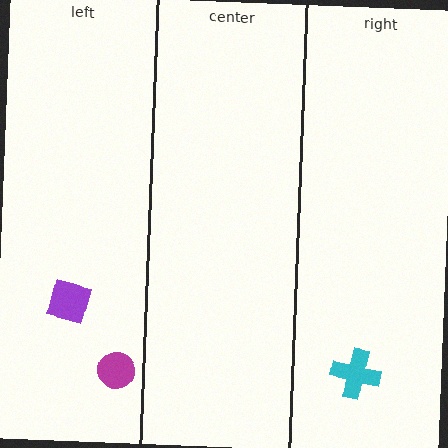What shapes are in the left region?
The purple square, the magenta circle.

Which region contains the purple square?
The left region.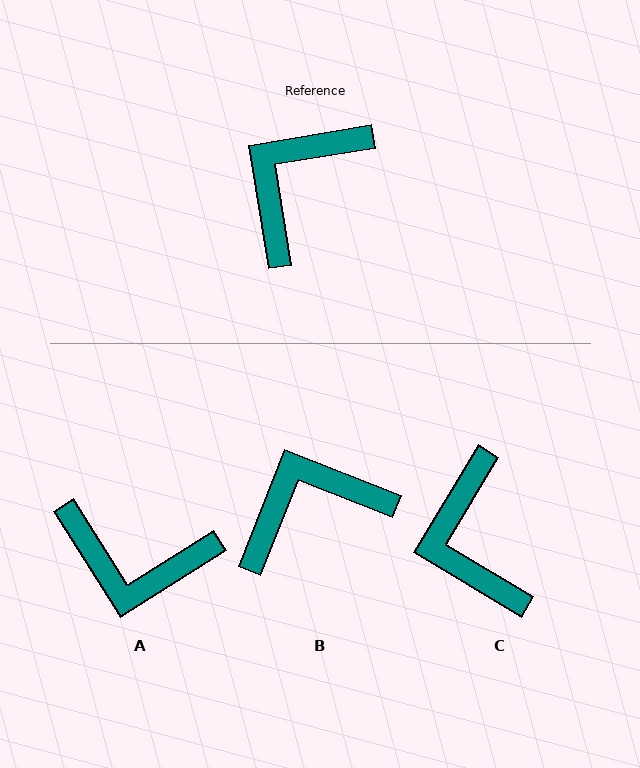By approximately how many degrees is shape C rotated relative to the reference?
Approximately 50 degrees counter-clockwise.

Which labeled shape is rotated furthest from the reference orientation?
A, about 113 degrees away.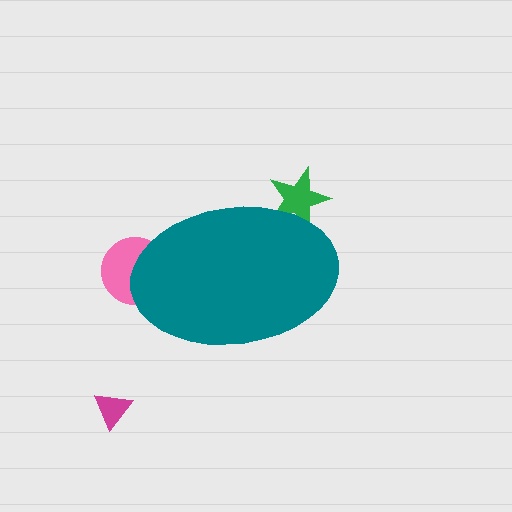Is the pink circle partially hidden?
Yes, the pink circle is partially hidden behind the teal ellipse.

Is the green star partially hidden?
Yes, the green star is partially hidden behind the teal ellipse.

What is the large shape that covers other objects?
A teal ellipse.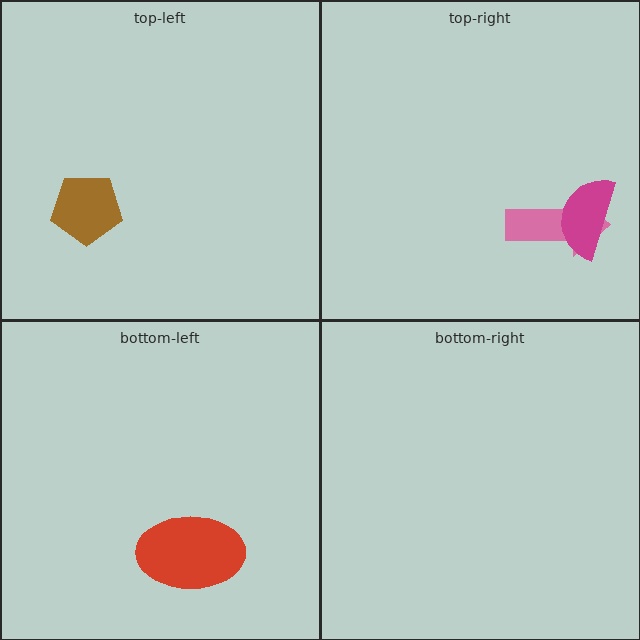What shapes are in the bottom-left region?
The red ellipse.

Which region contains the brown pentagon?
The top-left region.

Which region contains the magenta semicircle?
The top-right region.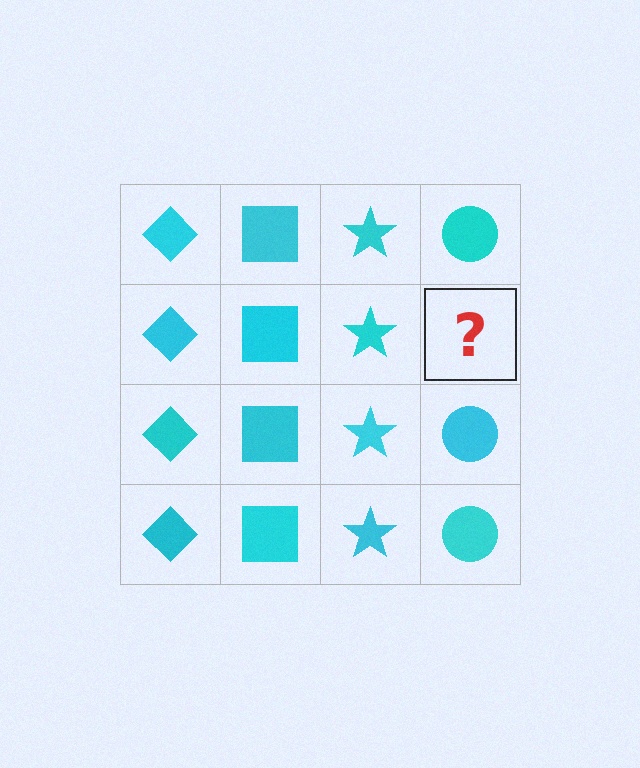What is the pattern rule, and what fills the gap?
The rule is that each column has a consistent shape. The gap should be filled with a cyan circle.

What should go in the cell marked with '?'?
The missing cell should contain a cyan circle.